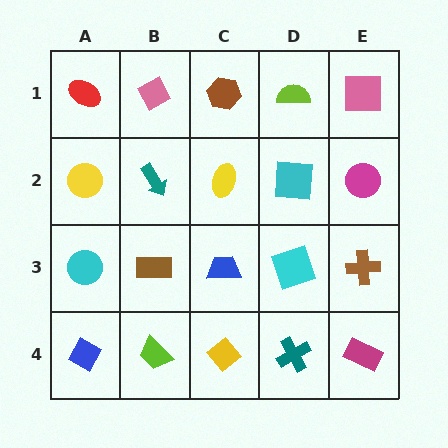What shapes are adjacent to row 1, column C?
A yellow ellipse (row 2, column C), a pink diamond (row 1, column B), a lime semicircle (row 1, column D).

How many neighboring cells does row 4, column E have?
2.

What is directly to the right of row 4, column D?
A magenta rectangle.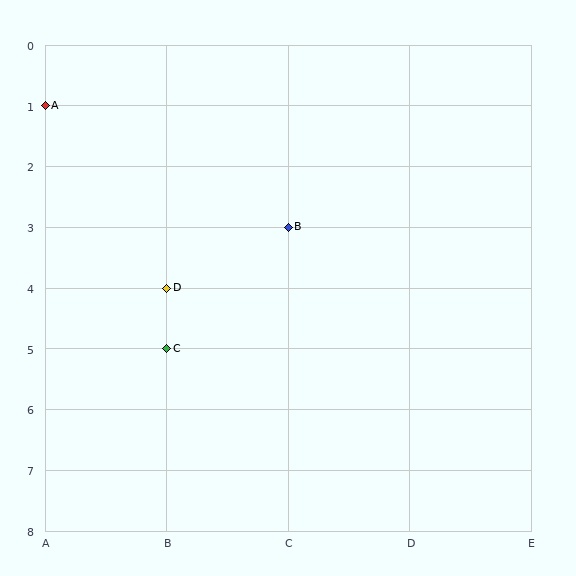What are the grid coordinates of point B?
Point B is at grid coordinates (C, 3).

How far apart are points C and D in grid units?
Points C and D are 1 row apart.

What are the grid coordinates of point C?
Point C is at grid coordinates (B, 5).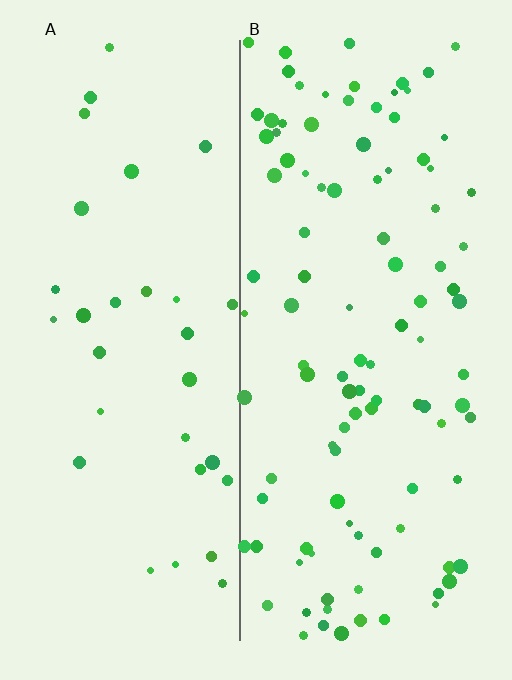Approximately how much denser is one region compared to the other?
Approximately 3.3× — region B over region A.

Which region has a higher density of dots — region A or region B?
B (the right).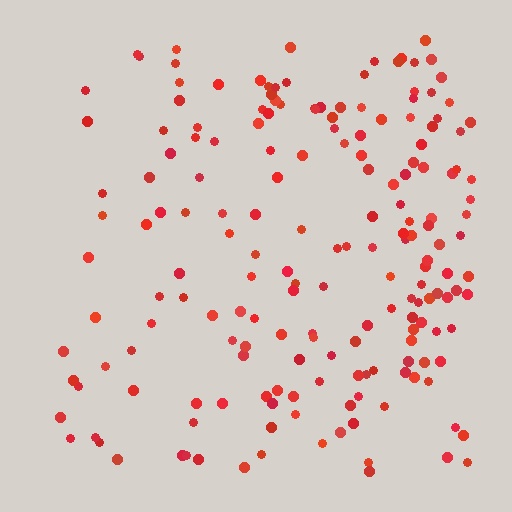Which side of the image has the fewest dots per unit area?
The left.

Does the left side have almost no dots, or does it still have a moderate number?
Still a moderate number, just noticeably fewer than the right.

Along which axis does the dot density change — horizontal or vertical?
Horizontal.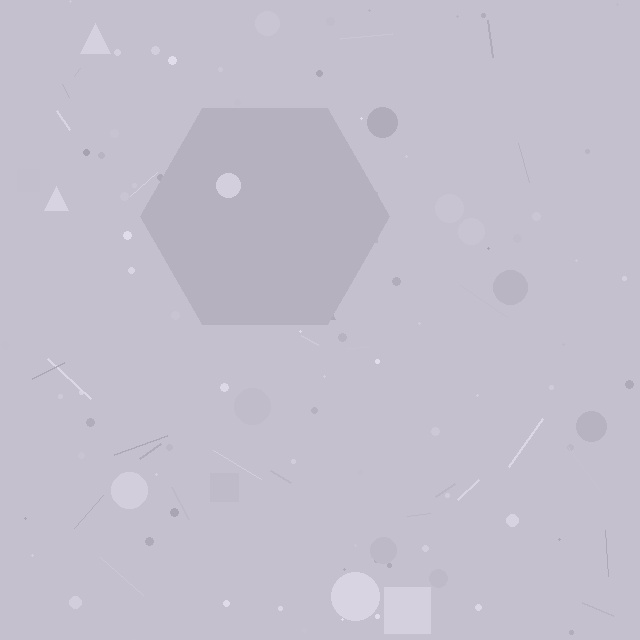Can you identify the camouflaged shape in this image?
The camouflaged shape is a hexagon.